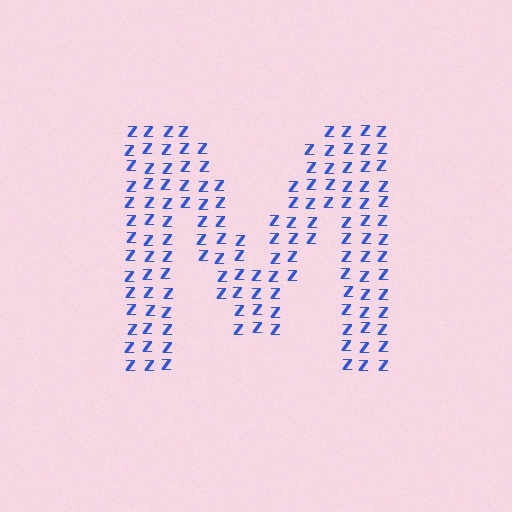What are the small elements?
The small elements are letter Z's.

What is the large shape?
The large shape is the letter M.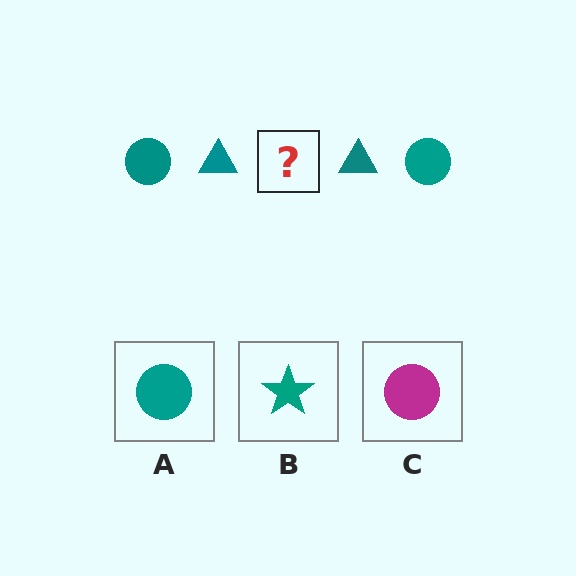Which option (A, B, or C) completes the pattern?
A.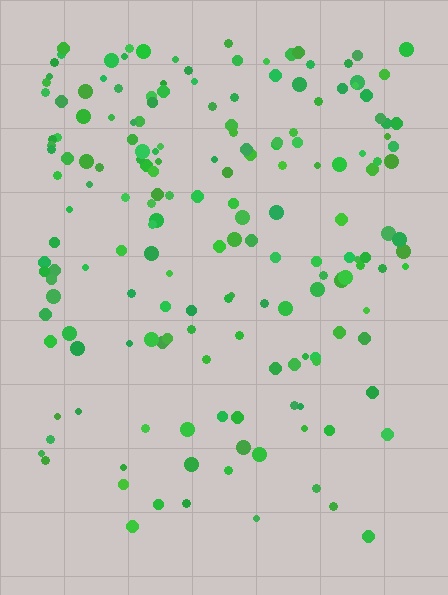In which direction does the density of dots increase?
From bottom to top, with the top side densest.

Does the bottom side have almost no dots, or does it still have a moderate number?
Still a moderate number, just noticeably fewer than the top.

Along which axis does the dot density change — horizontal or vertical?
Vertical.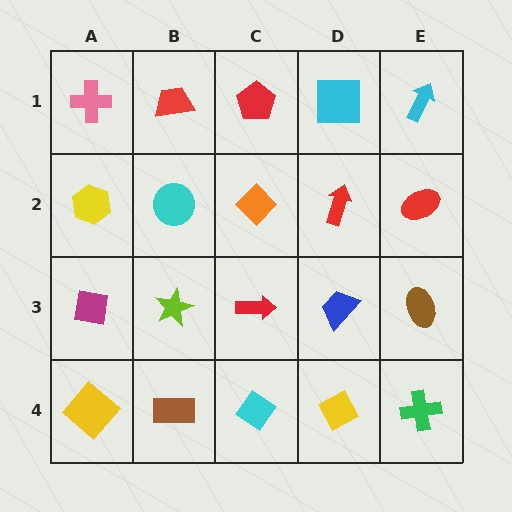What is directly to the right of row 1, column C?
A cyan square.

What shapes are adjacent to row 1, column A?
A yellow hexagon (row 2, column A), a red trapezoid (row 1, column B).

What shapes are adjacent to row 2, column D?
A cyan square (row 1, column D), a blue trapezoid (row 3, column D), an orange diamond (row 2, column C), a red ellipse (row 2, column E).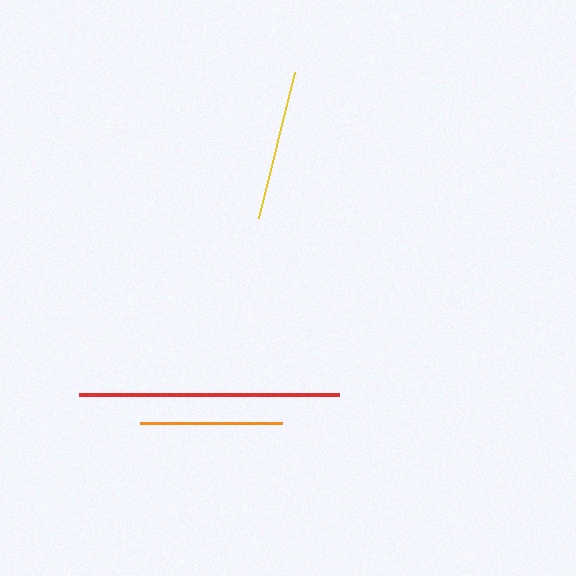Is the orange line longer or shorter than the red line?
The red line is longer than the orange line.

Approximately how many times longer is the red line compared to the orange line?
The red line is approximately 1.8 times the length of the orange line.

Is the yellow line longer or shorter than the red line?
The red line is longer than the yellow line.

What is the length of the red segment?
The red segment is approximately 259 pixels long.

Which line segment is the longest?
The red line is the longest at approximately 259 pixels.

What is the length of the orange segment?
The orange segment is approximately 141 pixels long.